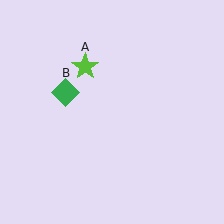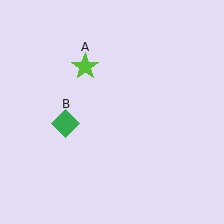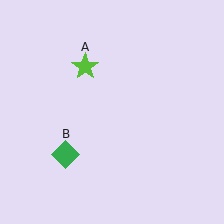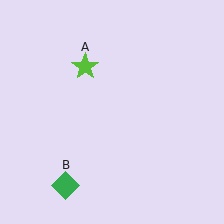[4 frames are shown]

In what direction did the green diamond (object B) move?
The green diamond (object B) moved down.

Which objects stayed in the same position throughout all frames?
Lime star (object A) remained stationary.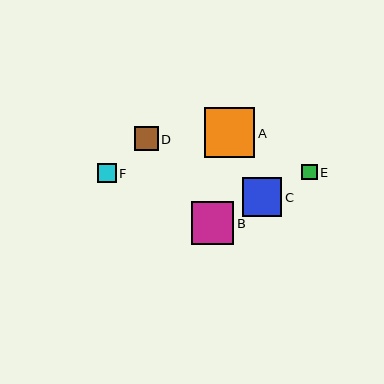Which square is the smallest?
Square E is the smallest with a size of approximately 15 pixels.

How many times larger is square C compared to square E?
Square C is approximately 2.5 times the size of square E.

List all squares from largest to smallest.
From largest to smallest: A, B, C, D, F, E.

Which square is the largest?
Square A is the largest with a size of approximately 50 pixels.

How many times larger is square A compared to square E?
Square A is approximately 3.3 times the size of square E.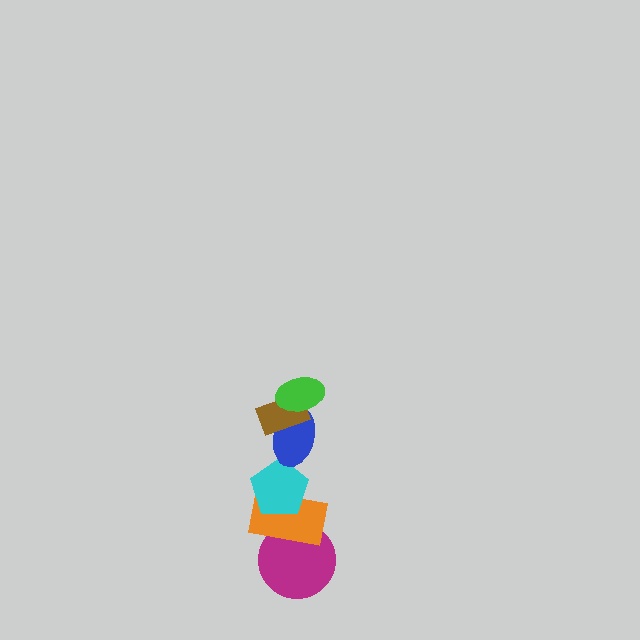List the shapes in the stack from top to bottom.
From top to bottom: the green ellipse, the brown rectangle, the blue ellipse, the cyan pentagon, the orange rectangle, the magenta circle.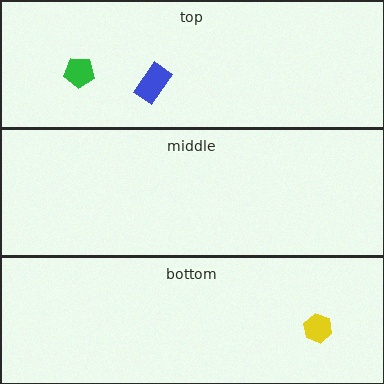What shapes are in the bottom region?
The yellow hexagon.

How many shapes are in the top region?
2.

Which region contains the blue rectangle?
The top region.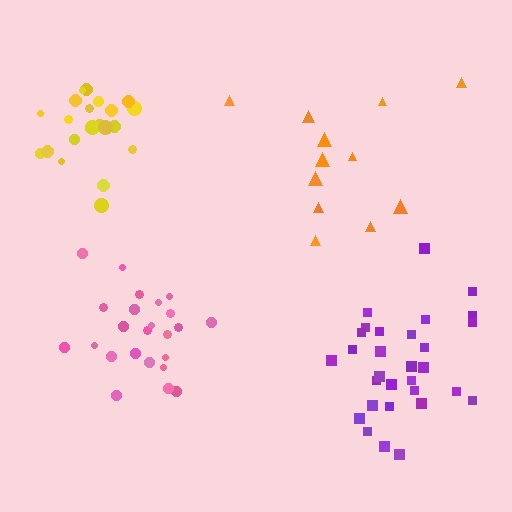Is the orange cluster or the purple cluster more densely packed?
Purple.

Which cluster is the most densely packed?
Yellow.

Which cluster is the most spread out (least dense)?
Orange.